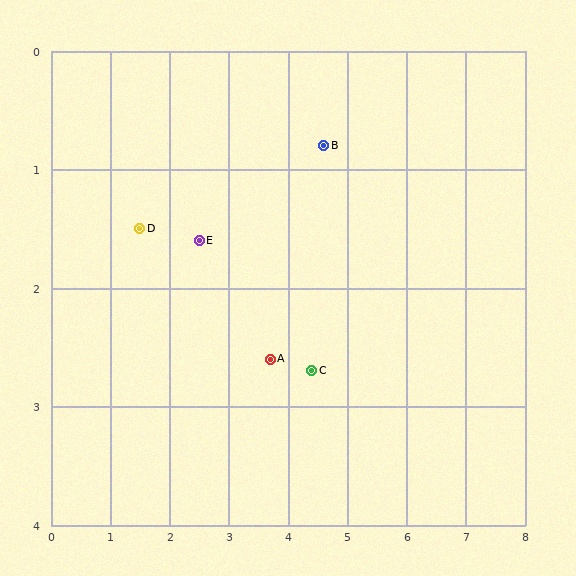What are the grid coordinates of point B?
Point B is at approximately (4.6, 0.8).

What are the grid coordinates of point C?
Point C is at approximately (4.4, 2.7).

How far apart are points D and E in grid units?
Points D and E are about 1.0 grid units apart.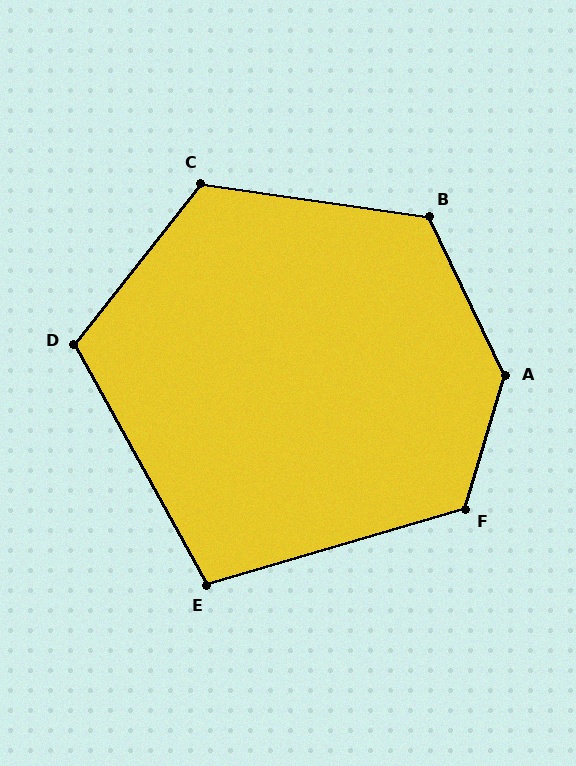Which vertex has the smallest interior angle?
E, at approximately 103 degrees.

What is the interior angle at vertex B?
Approximately 124 degrees (obtuse).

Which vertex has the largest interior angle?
A, at approximately 137 degrees.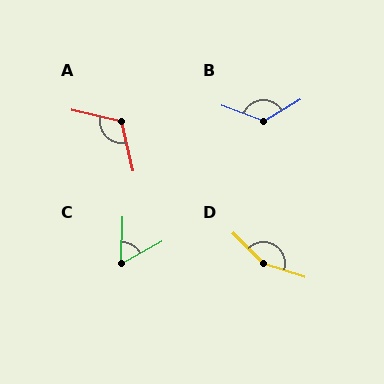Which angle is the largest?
D, at approximately 153 degrees.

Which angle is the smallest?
C, at approximately 59 degrees.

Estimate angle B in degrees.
Approximately 129 degrees.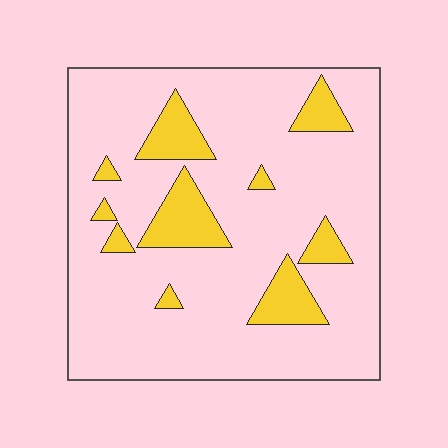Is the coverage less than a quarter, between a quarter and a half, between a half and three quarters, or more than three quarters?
Less than a quarter.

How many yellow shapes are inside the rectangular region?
10.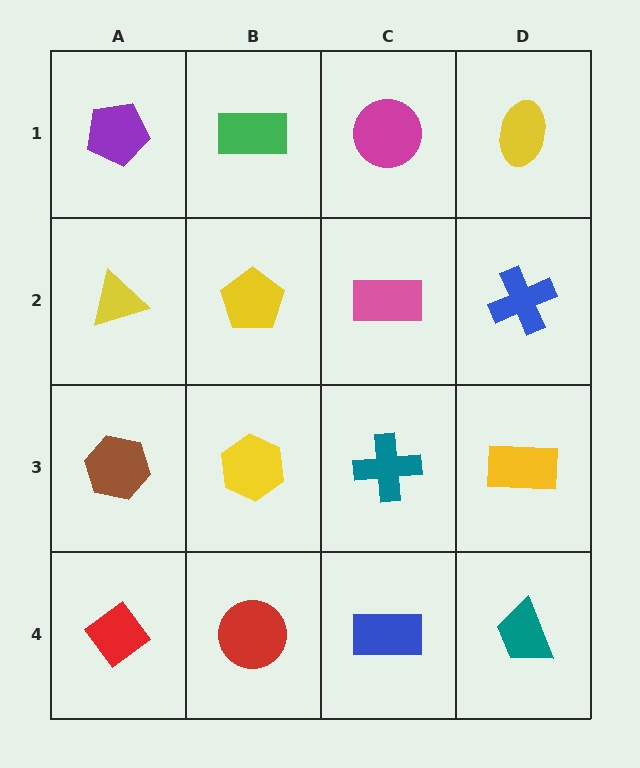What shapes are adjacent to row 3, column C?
A pink rectangle (row 2, column C), a blue rectangle (row 4, column C), a yellow hexagon (row 3, column B), a yellow rectangle (row 3, column D).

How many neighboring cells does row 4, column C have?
3.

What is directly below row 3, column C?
A blue rectangle.